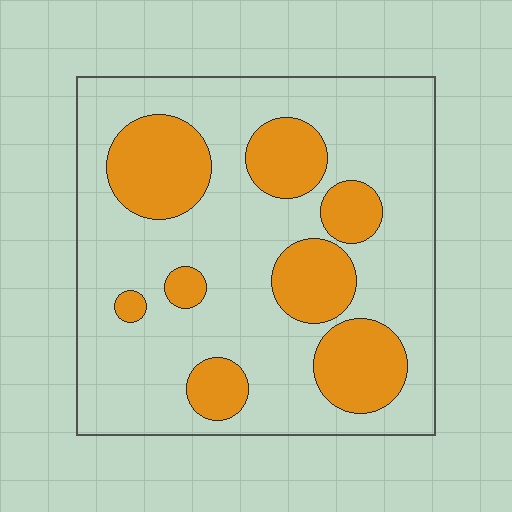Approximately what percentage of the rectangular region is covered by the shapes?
Approximately 30%.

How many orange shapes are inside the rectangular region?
8.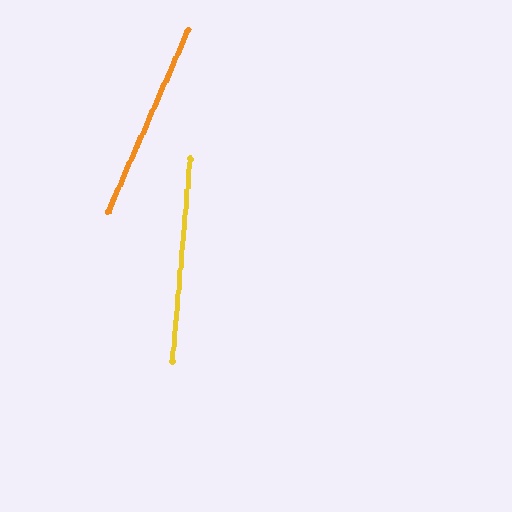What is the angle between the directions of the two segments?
Approximately 19 degrees.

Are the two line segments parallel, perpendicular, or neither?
Neither parallel nor perpendicular — they differ by about 19°.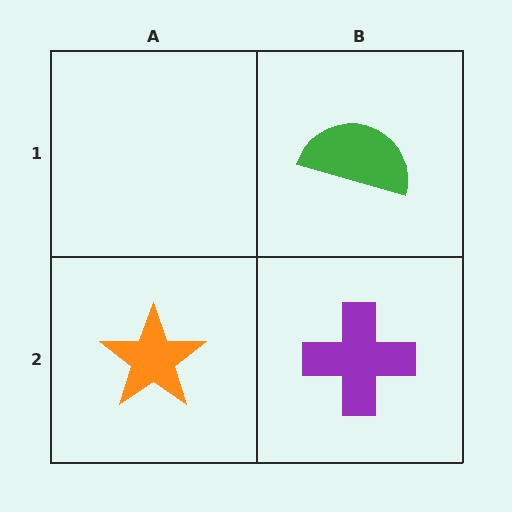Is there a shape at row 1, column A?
No, that cell is empty.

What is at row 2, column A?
An orange star.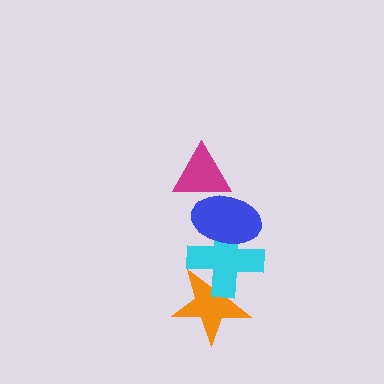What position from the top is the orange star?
The orange star is 4th from the top.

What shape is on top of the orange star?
The cyan cross is on top of the orange star.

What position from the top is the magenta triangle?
The magenta triangle is 1st from the top.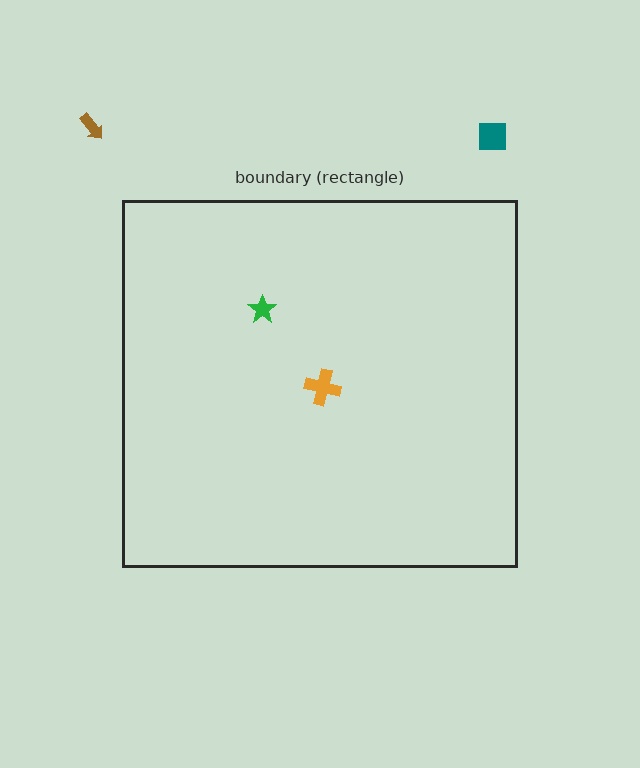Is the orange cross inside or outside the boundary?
Inside.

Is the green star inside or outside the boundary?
Inside.